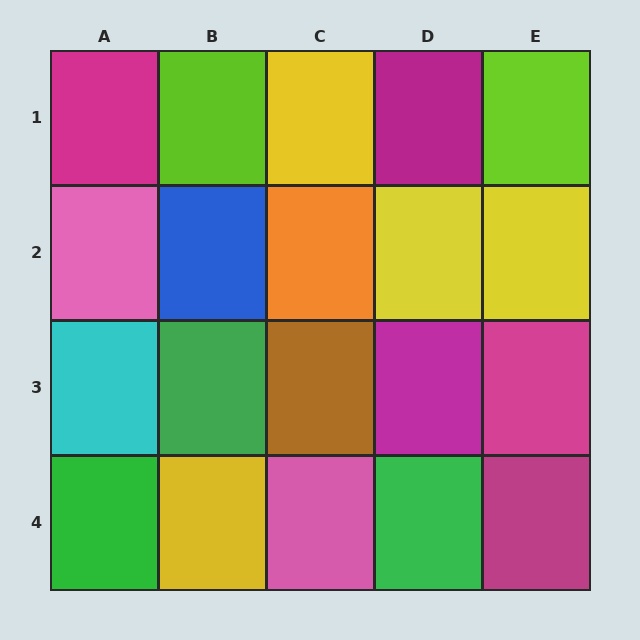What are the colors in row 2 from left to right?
Pink, blue, orange, yellow, yellow.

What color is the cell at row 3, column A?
Cyan.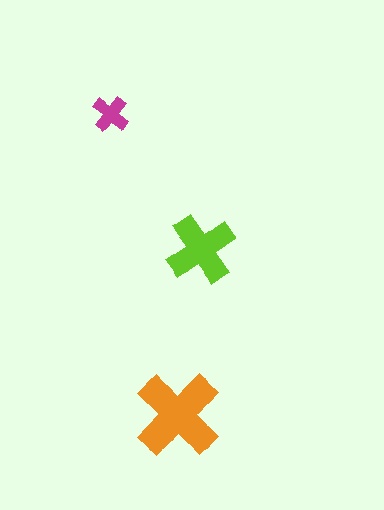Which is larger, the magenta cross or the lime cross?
The lime one.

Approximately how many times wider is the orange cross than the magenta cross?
About 2.5 times wider.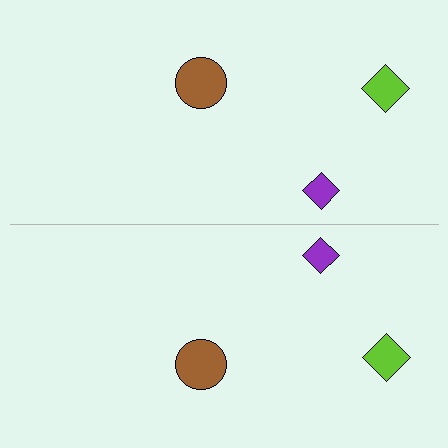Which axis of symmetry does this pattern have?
The pattern has a horizontal axis of symmetry running through the center of the image.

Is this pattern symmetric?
Yes, this pattern has bilateral (reflection) symmetry.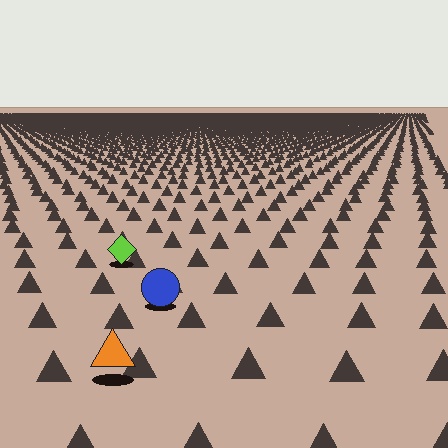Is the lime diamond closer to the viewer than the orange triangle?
No. The orange triangle is closer — you can tell from the texture gradient: the ground texture is coarser near it.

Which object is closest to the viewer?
The orange triangle is closest. The texture marks near it are larger and more spread out.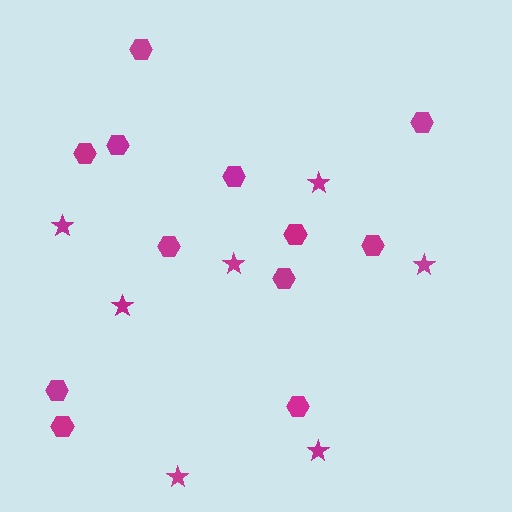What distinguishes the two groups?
There are 2 groups: one group of stars (7) and one group of hexagons (12).